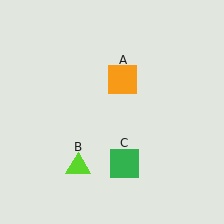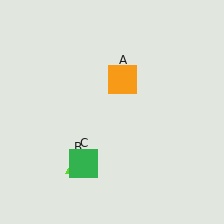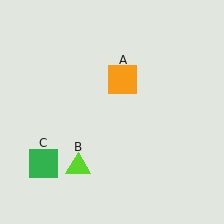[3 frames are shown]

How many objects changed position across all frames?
1 object changed position: green square (object C).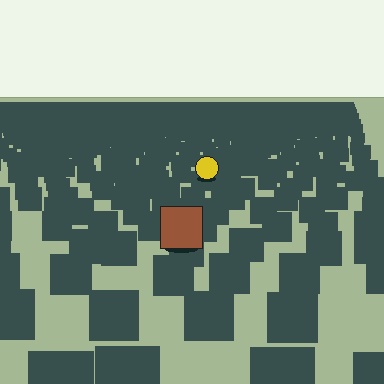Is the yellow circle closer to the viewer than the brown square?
No. The brown square is closer — you can tell from the texture gradient: the ground texture is coarser near it.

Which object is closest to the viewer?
The brown square is closest. The texture marks near it are larger and more spread out.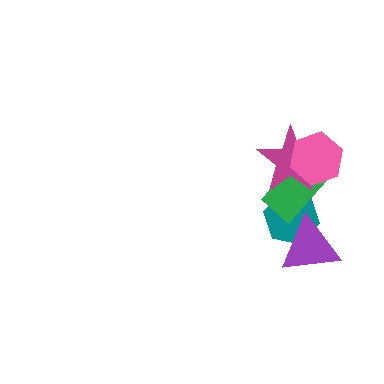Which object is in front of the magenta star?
The pink hexagon is in front of the magenta star.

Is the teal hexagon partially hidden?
Yes, it is partially covered by another shape.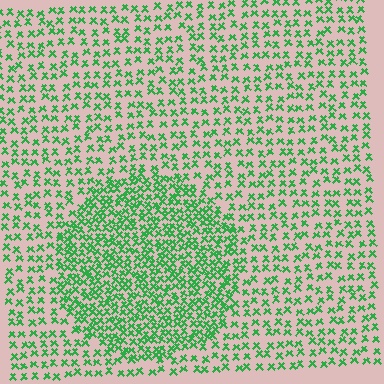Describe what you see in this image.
The image contains small green elements arranged at two different densities. A circle-shaped region is visible where the elements are more densely packed than the surrounding area.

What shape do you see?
I see a circle.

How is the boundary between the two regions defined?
The boundary is defined by a change in element density (approximately 2.0x ratio). All elements are the same color, size, and shape.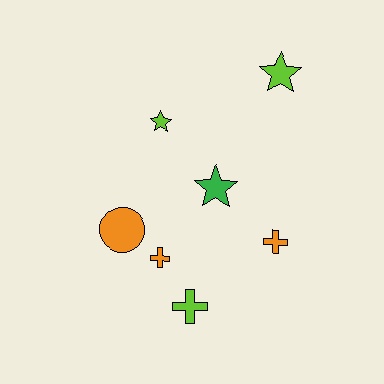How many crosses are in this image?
There are 3 crosses.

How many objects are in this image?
There are 7 objects.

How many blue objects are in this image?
There are no blue objects.